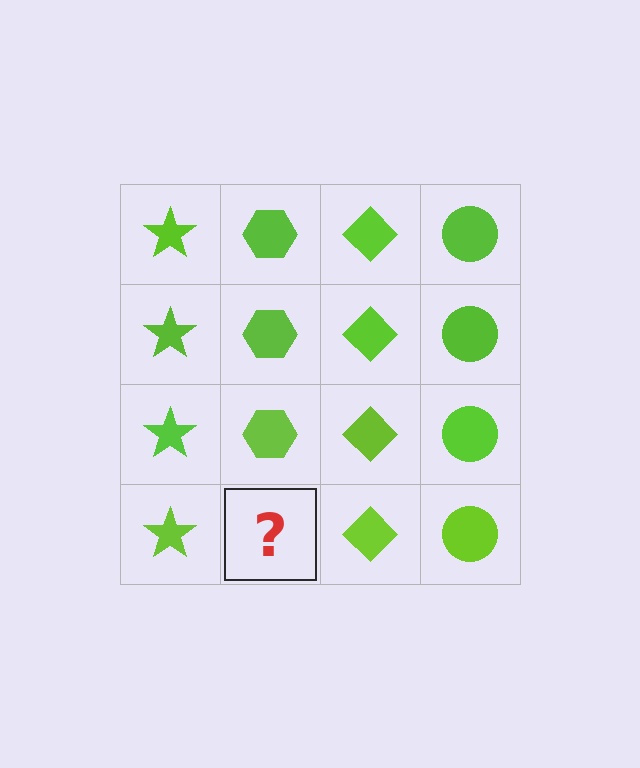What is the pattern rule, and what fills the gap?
The rule is that each column has a consistent shape. The gap should be filled with a lime hexagon.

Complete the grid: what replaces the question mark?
The question mark should be replaced with a lime hexagon.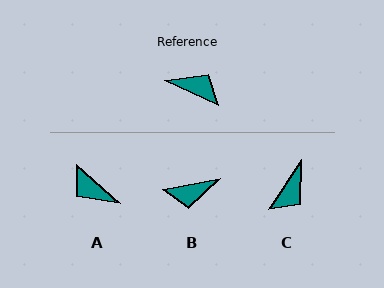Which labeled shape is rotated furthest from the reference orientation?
A, about 162 degrees away.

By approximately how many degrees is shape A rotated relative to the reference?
Approximately 162 degrees counter-clockwise.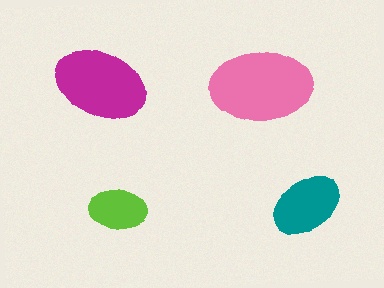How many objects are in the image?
There are 4 objects in the image.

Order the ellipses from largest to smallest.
the pink one, the magenta one, the teal one, the lime one.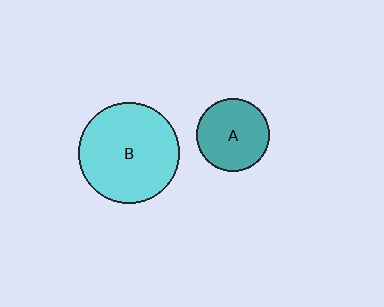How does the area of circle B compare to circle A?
Approximately 1.9 times.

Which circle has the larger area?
Circle B (cyan).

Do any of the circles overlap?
No, none of the circles overlap.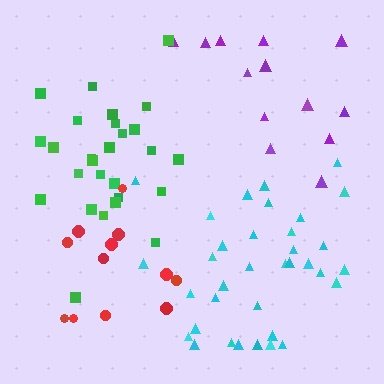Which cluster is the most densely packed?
Cyan.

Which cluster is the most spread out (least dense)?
Purple.